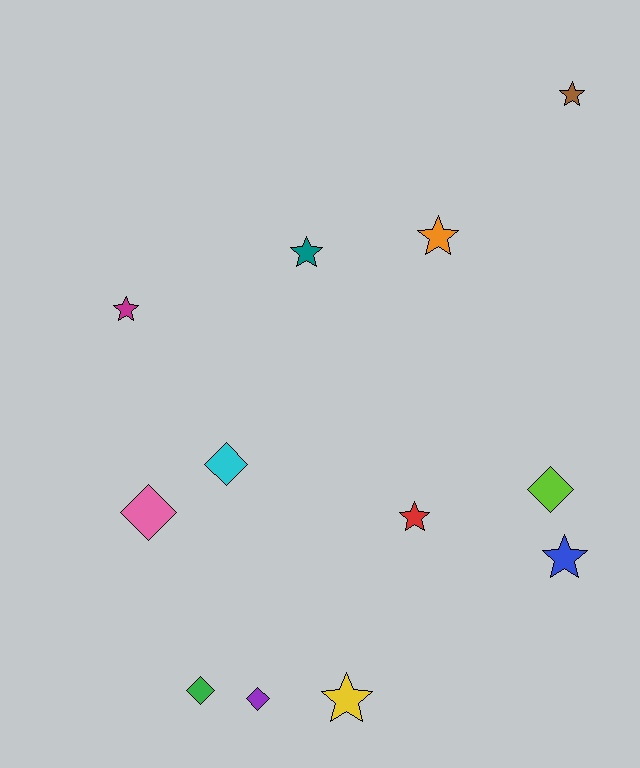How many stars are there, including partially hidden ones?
There are 7 stars.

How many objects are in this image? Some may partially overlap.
There are 12 objects.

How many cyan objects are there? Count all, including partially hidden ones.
There is 1 cyan object.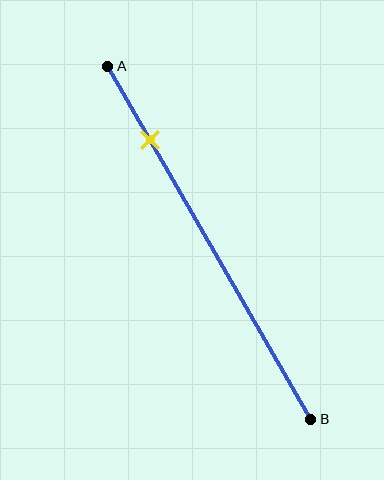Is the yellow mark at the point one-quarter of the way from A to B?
No, the mark is at about 20% from A, not at the 25% one-quarter point.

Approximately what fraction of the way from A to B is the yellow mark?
The yellow mark is approximately 20% of the way from A to B.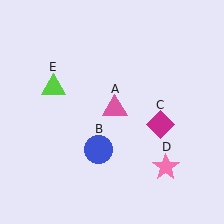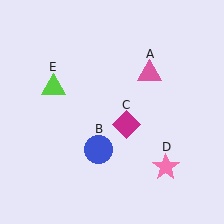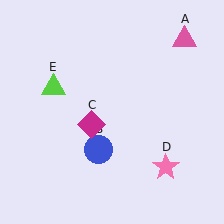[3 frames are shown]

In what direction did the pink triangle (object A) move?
The pink triangle (object A) moved up and to the right.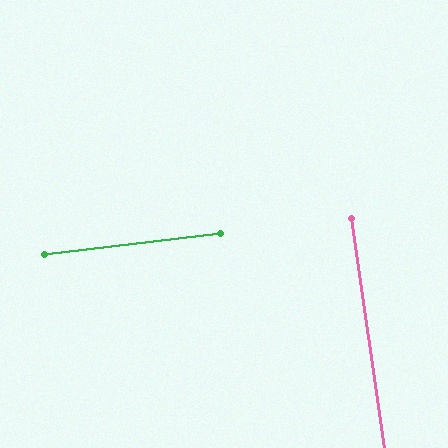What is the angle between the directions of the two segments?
Approximately 89 degrees.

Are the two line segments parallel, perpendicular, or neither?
Perpendicular — they meet at approximately 89°.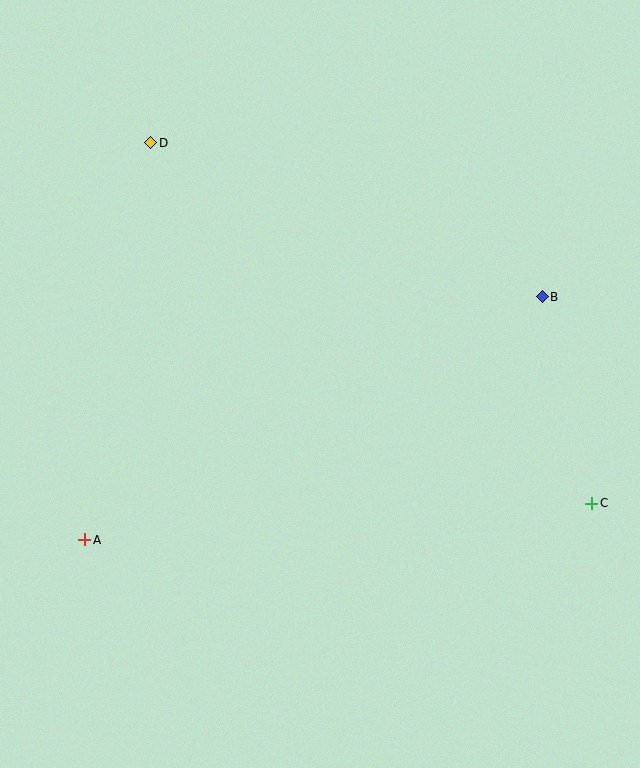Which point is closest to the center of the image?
Point B at (542, 297) is closest to the center.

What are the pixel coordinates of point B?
Point B is at (542, 297).